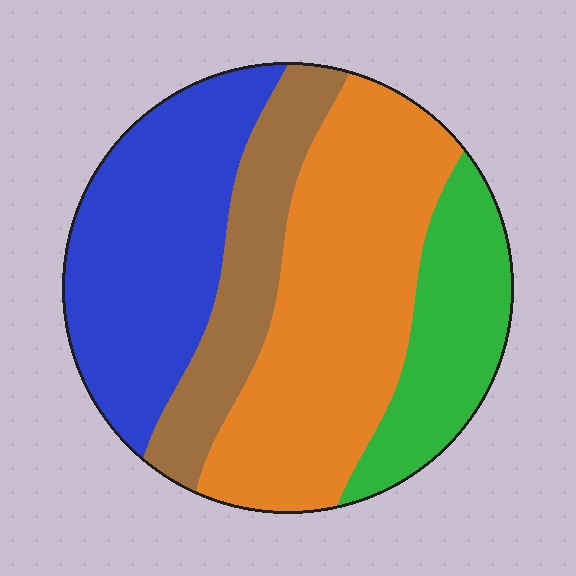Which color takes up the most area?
Orange, at roughly 40%.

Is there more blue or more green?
Blue.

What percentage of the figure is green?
Green takes up between a sixth and a third of the figure.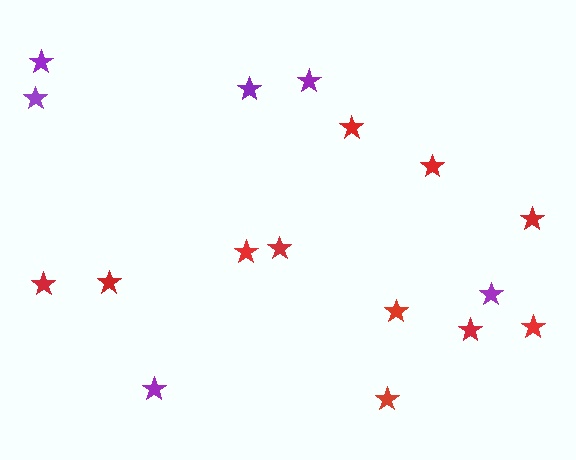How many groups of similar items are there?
There are 2 groups: one group of purple stars (6) and one group of red stars (11).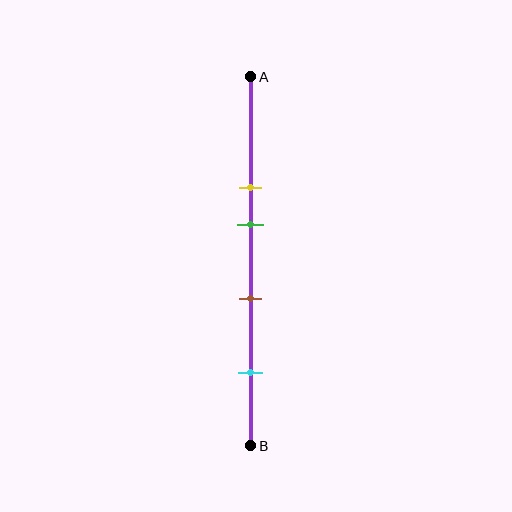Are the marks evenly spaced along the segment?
No, the marks are not evenly spaced.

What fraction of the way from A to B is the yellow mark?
The yellow mark is approximately 30% (0.3) of the way from A to B.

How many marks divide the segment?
There are 4 marks dividing the segment.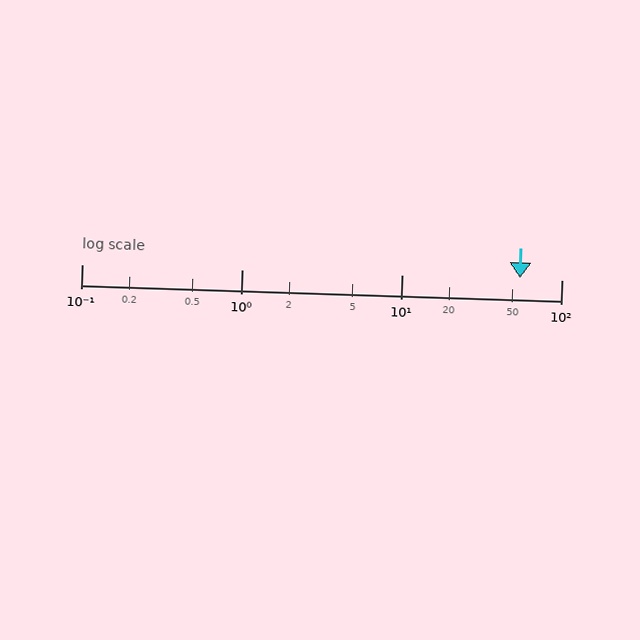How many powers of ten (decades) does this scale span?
The scale spans 3 decades, from 0.1 to 100.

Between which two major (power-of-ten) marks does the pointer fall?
The pointer is between 10 and 100.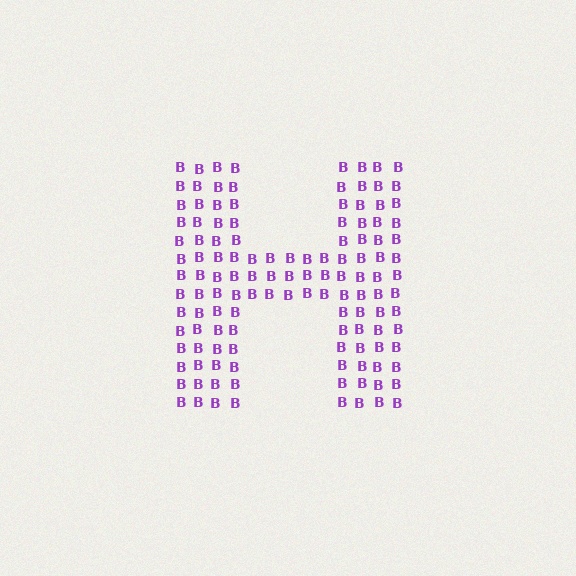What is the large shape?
The large shape is the letter H.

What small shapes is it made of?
It is made of small letter B's.